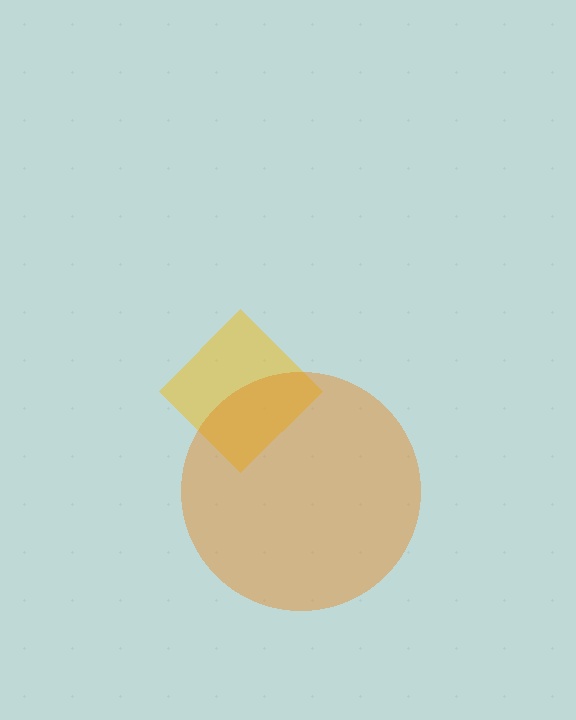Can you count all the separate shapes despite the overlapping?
Yes, there are 2 separate shapes.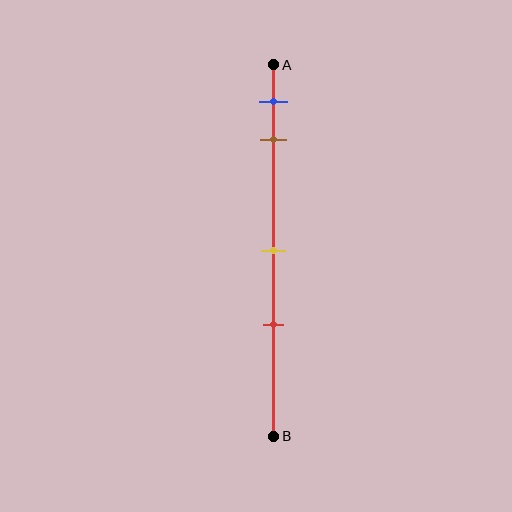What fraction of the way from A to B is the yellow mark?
The yellow mark is approximately 50% (0.5) of the way from A to B.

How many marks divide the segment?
There are 4 marks dividing the segment.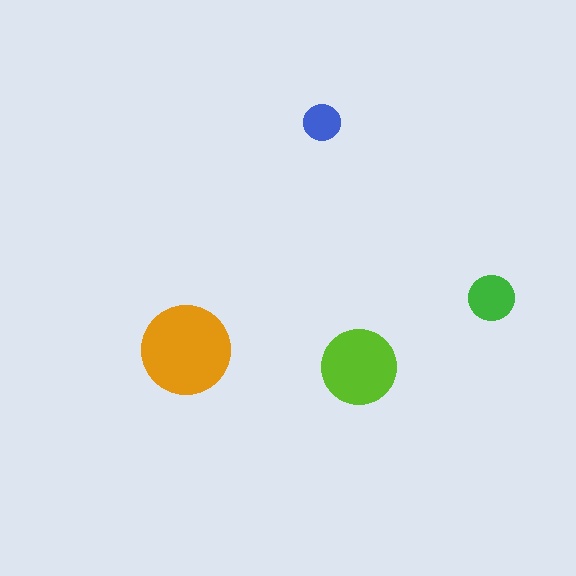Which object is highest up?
The blue circle is topmost.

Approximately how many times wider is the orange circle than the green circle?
About 2 times wider.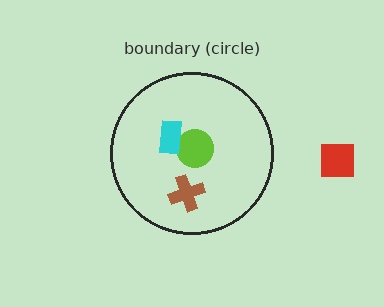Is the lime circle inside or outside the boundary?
Inside.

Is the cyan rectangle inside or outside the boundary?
Inside.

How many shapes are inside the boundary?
3 inside, 1 outside.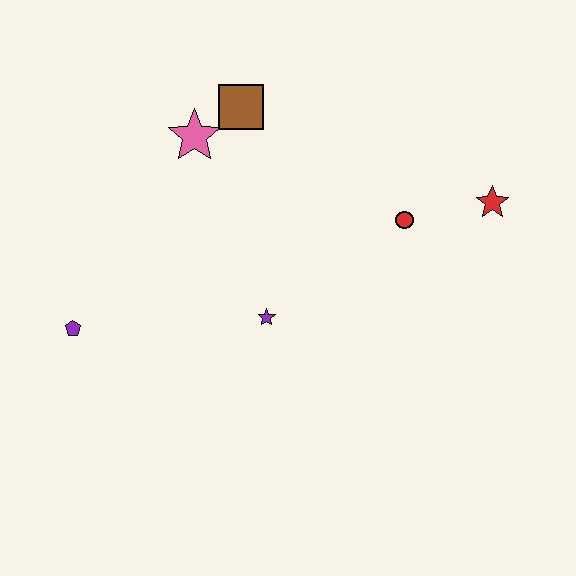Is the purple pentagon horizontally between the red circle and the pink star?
No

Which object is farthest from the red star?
The purple pentagon is farthest from the red star.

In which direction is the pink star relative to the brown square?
The pink star is to the left of the brown square.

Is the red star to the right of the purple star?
Yes